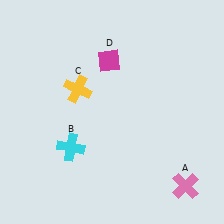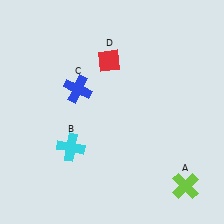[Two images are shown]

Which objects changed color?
A changed from pink to lime. C changed from yellow to blue. D changed from magenta to red.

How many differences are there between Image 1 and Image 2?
There are 3 differences between the two images.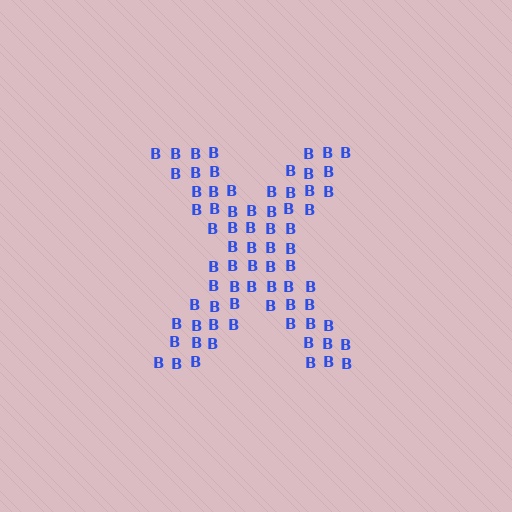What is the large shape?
The large shape is the letter X.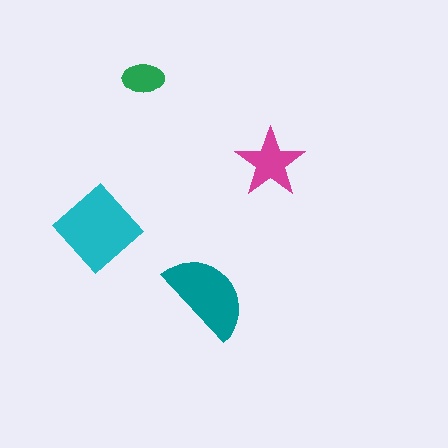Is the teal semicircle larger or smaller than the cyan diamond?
Smaller.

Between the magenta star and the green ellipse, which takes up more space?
The magenta star.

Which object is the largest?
The cyan diamond.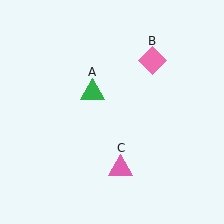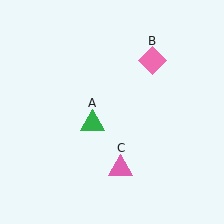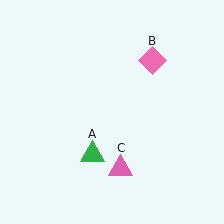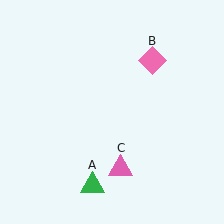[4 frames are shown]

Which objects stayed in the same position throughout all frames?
Pink diamond (object B) and pink triangle (object C) remained stationary.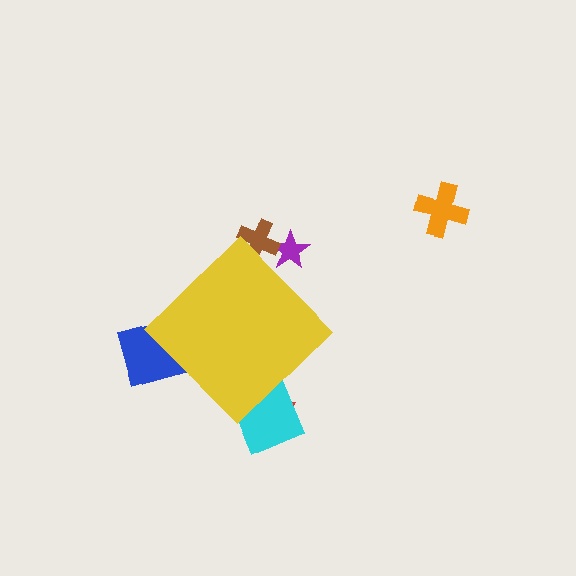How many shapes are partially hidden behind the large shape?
5 shapes are partially hidden.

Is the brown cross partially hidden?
Yes, the brown cross is partially hidden behind the yellow diamond.